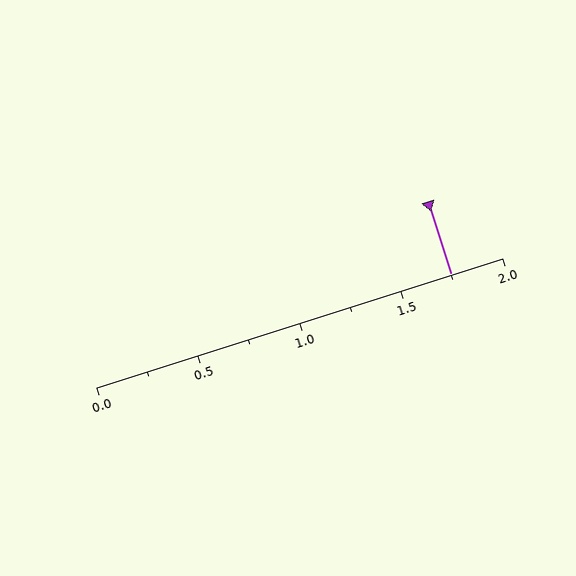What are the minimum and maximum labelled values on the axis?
The axis runs from 0.0 to 2.0.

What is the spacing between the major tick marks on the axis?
The major ticks are spaced 0.5 apart.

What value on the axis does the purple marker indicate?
The marker indicates approximately 1.75.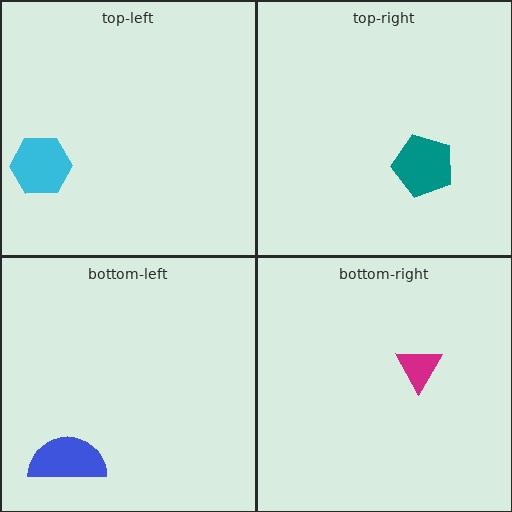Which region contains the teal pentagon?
The top-right region.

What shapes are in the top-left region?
The cyan hexagon.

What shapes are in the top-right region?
The teal pentagon.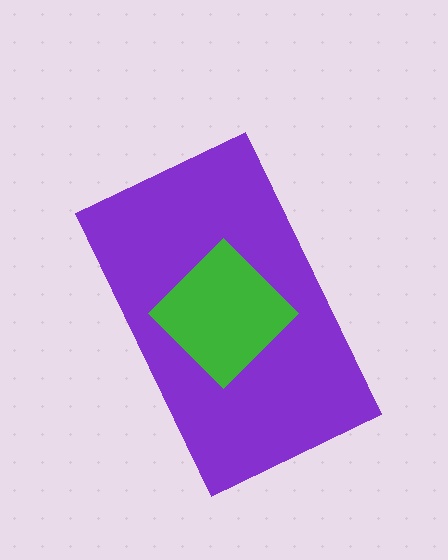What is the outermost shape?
The purple rectangle.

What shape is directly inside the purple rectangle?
The green diamond.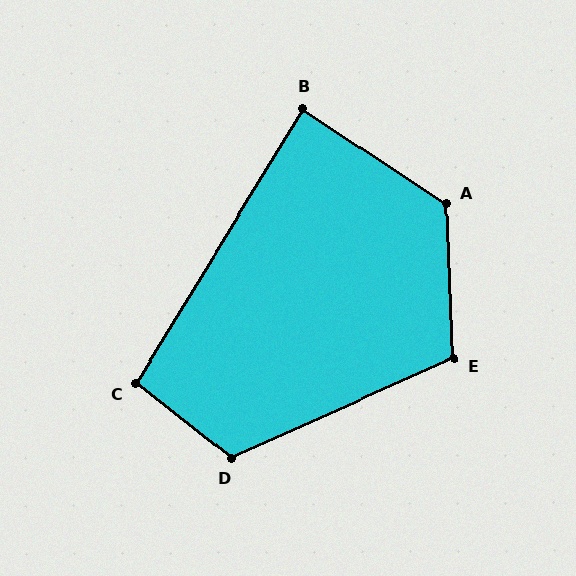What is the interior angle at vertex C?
Approximately 97 degrees (obtuse).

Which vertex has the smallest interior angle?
B, at approximately 88 degrees.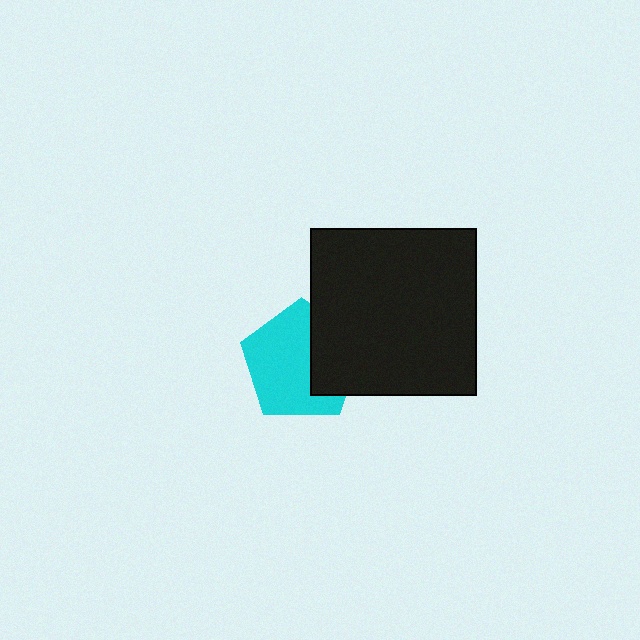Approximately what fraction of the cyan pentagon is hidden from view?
Roughly 35% of the cyan pentagon is hidden behind the black square.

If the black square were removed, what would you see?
You would see the complete cyan pentagon.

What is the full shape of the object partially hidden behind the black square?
The partially hidden object is a cyan pentagon.